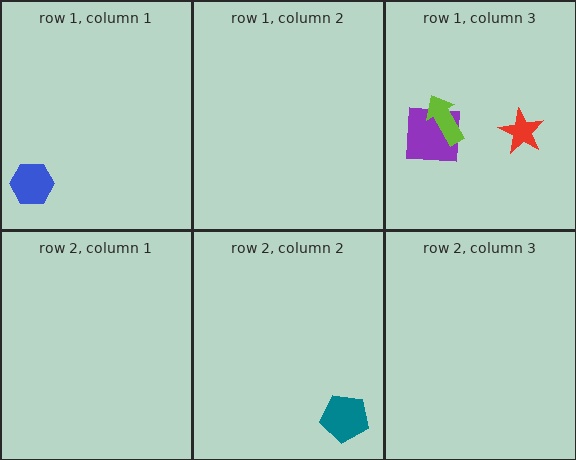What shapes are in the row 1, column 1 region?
The blue hexagon.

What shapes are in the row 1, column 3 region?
The purple square, the red star, the lime arrow.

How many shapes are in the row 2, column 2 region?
1.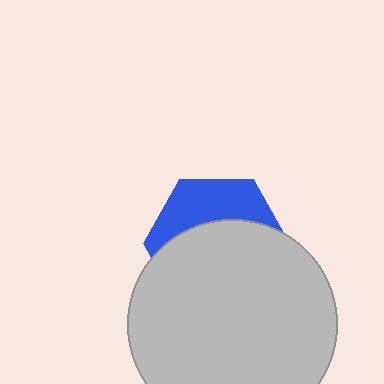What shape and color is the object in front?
The object in front is a light gray circle.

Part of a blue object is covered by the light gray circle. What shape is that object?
It is a hexagon.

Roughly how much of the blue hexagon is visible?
A small part of it is visible (roughly 36%).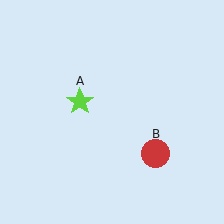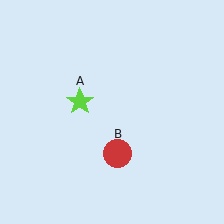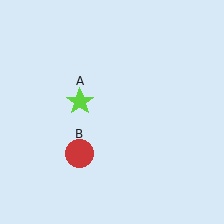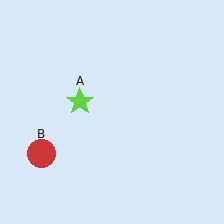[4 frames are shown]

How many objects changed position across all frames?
1 object changed position: red circle (object B).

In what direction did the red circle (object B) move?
The red circle (object B) moved left.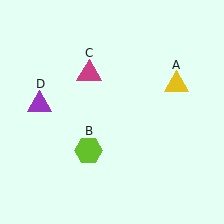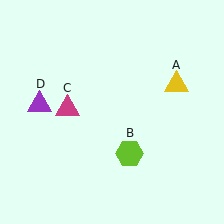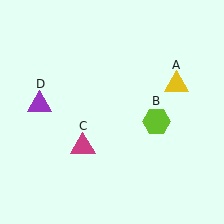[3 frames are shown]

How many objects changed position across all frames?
2 objects changed position: lime hexagon (object B), magenta triangle (object C).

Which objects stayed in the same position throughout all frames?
Yellow triangle (object A) and purple triangle (object D) remained stationary.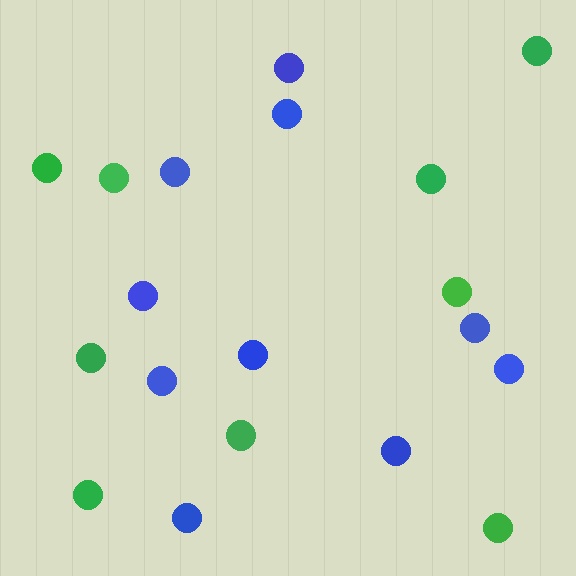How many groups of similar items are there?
There are 2 groups: one group of green circles (9) and one group of blue circles (10).